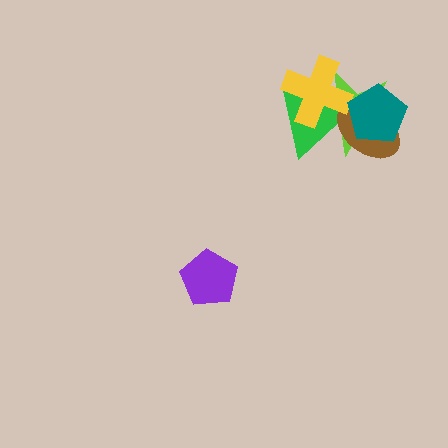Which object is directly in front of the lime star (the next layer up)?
The green triangle is directly in front of the lime star.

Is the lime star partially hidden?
Yes, it is partially covered by another shape.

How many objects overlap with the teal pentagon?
2 objects overlap with the teal pentagon.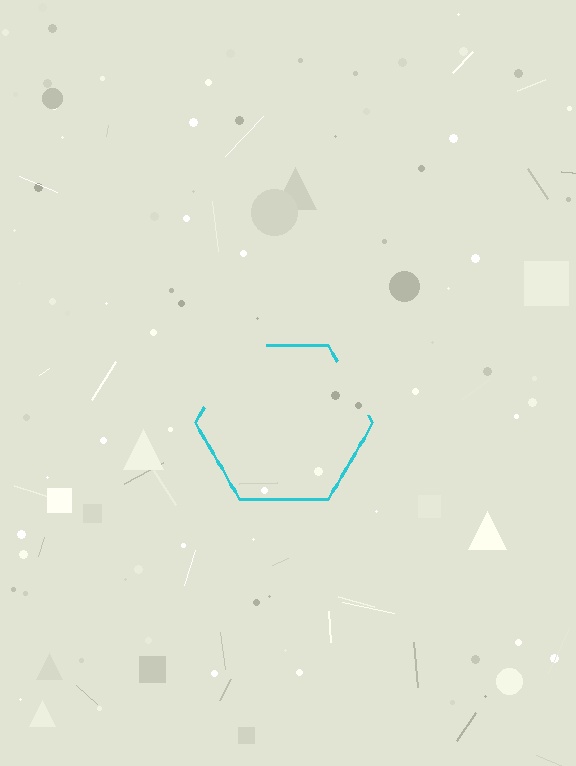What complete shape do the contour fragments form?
The contour fragments form a hexagon.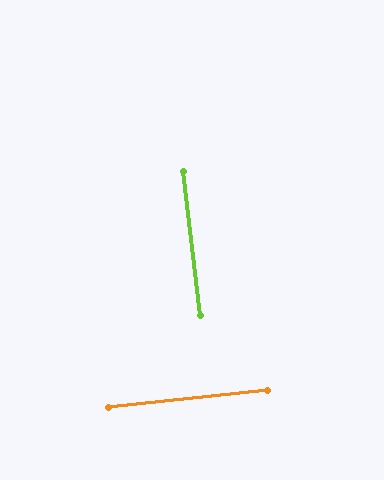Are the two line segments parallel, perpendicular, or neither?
Perpendicular — they meet at approximately 89°.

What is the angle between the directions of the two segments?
Approximately 89 degrees.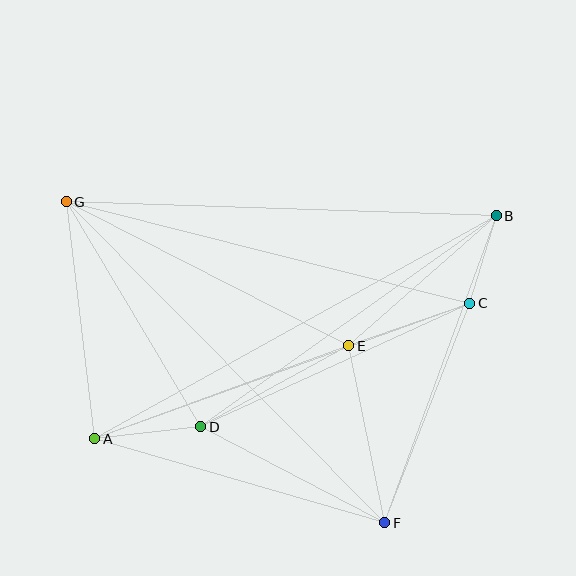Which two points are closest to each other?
Points B and C are closest to each other.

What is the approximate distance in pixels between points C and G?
The distance between C and G is approximately 416 pixels.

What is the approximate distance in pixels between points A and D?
The distance between A and D is approximately 107 pixels.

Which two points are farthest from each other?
Points A and B are farthest from each other.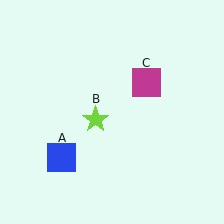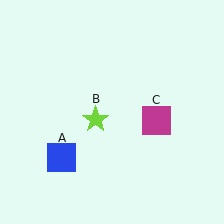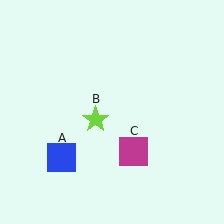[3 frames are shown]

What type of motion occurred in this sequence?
The magenta square (object C) rotated clockwise around the center of the scene.